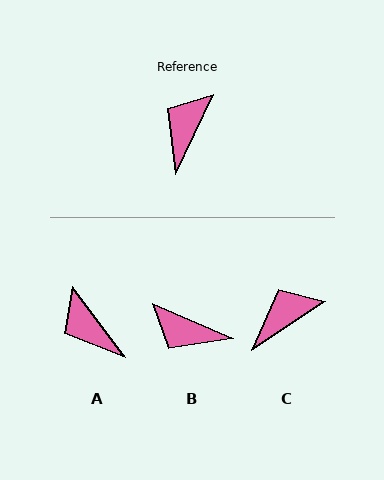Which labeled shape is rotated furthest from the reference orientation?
B, about 92 degrees away.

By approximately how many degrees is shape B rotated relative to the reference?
Approximately 92 degrees counter-clockwise.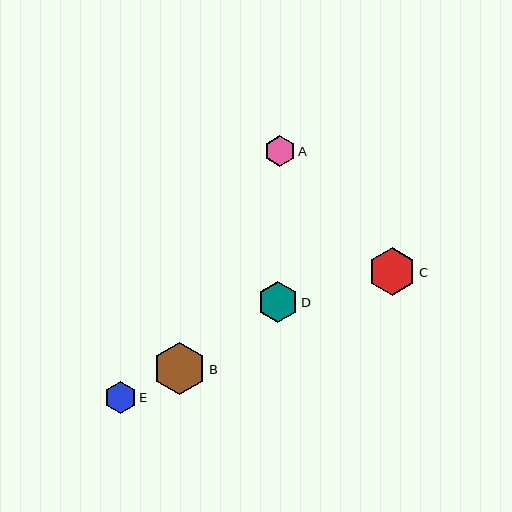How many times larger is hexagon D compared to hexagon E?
Hexagon D is approximately 1.3 times the size of hexagon E.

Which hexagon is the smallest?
Hexagon A is the smallest with a size of approximately 31 pixels.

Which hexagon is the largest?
Hexagon B is the largest with a size of approximately 52 pixels.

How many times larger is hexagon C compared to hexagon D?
Hexagon C is approximately 1.2 times the size of hexagon D.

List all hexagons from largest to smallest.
From largest to smallest: B, C, D, E, A.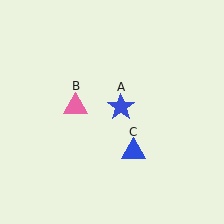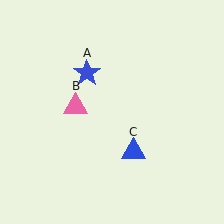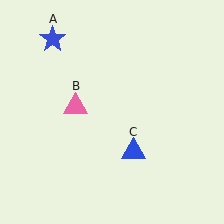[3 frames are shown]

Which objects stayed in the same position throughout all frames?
Pink triangle (object B) and blue triangle (object C) remained stationary.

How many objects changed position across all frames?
1 object changed position: blue star (object A).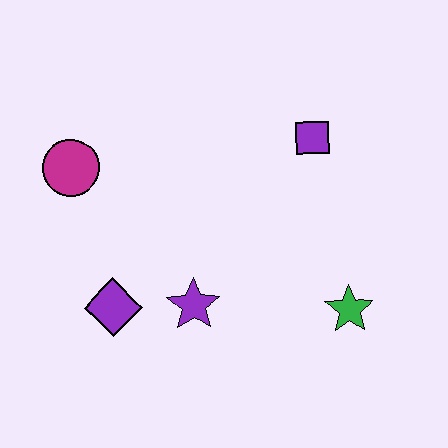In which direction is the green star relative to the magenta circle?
The green star is to the right of the magenta circle.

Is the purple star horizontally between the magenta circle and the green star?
Yes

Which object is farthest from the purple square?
The purple diamond is farthest from the purple square.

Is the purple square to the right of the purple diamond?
Yes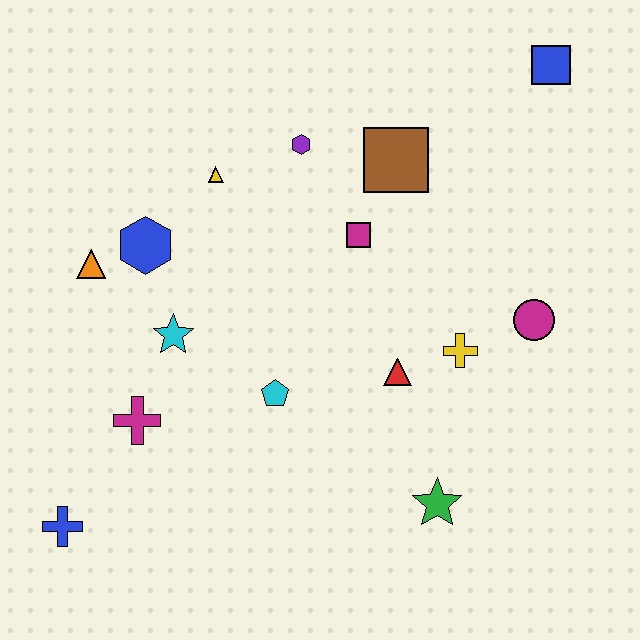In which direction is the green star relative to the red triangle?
The green star is below the red triangle.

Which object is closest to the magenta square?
The brown square is closest to the magenta square.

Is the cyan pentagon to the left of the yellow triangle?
No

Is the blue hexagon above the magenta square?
No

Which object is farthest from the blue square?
The blue cross is farthest from the blue square.